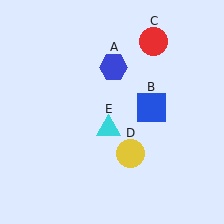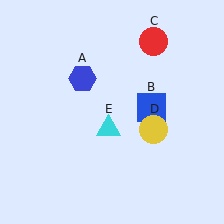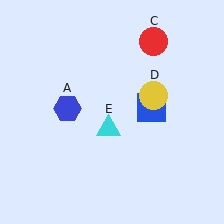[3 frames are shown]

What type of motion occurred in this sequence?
The blue hexagon (object A), yellow circle (object D) rotated counterclockwise around the center of the scene.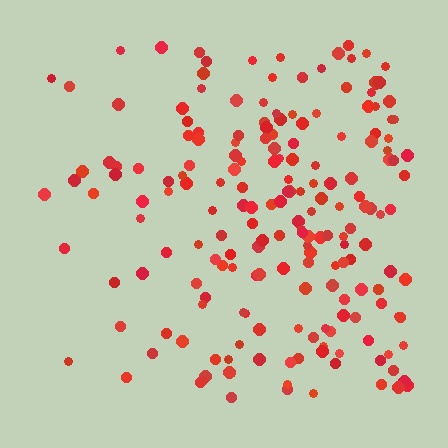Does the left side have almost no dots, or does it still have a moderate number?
Still a moderate number, just noticeably fewer than the right.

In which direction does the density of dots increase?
From left to right, with the right side densest.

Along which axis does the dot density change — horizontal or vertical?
Horizontal.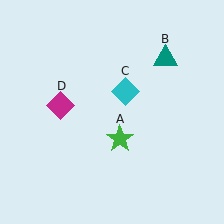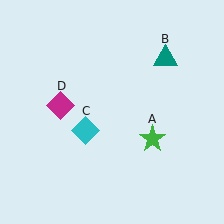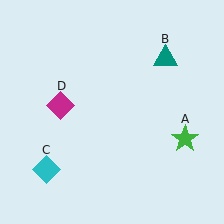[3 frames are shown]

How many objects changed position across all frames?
2 objects changed position: green star (object A), cyan diamond (object C).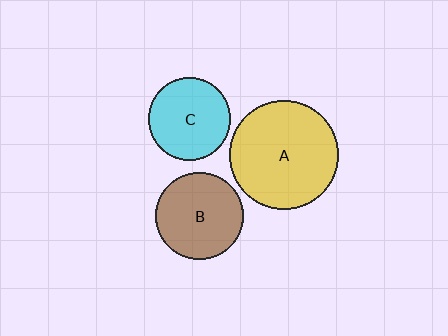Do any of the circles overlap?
No, none of the circles overlap.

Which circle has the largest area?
Circle A (yellow).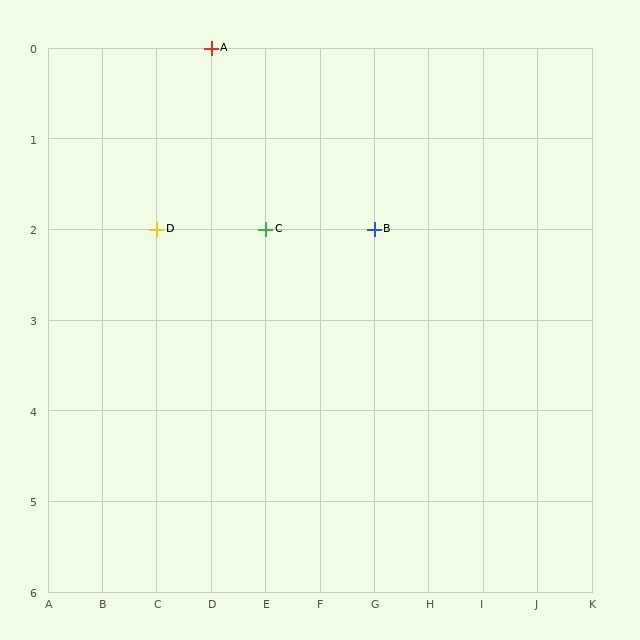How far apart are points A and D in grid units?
Points A and D are 1 column and 2 rows apart (about 2.2 grid units diagonally).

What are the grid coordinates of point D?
Point D is at grid coordinates (C, 2).